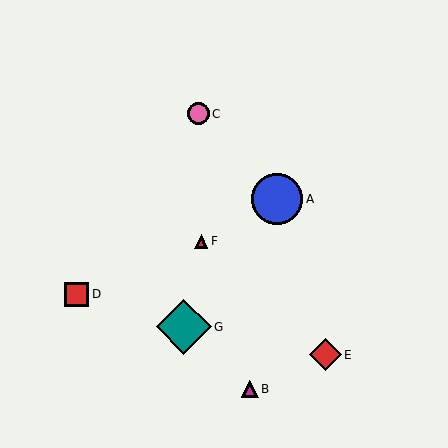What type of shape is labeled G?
Shape G is a teal diamond.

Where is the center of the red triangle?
The center of the red triangle is at (201, 241).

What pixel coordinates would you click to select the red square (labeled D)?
Click at (77, 294) to select the red square D.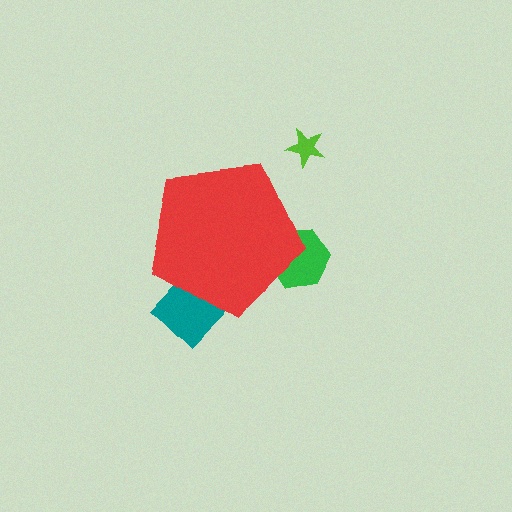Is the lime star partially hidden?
No, the lime star is fully visible.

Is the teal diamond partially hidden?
Yes, the teal diamond is partially hidden behind the red pentagon.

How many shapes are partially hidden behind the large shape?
2 shapes are partially hidden.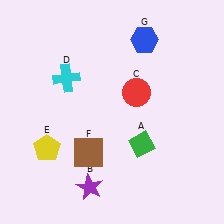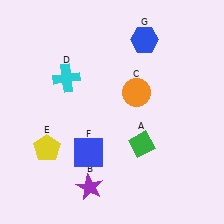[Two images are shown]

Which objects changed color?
C changed from red to orange. F changed from brown to blue.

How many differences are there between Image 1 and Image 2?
There are 2 differences between the two images.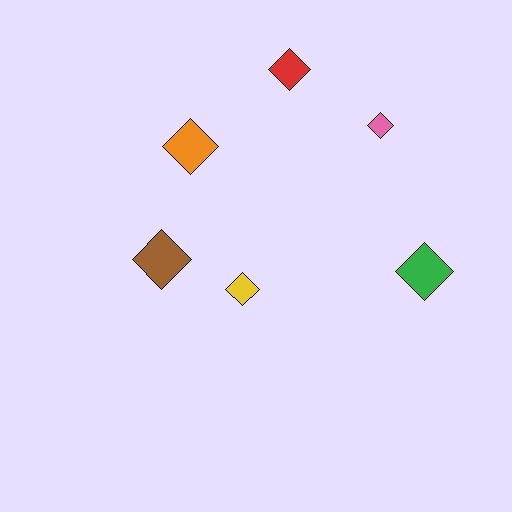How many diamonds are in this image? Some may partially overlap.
There are 6 diamonds.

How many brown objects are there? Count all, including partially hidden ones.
There is 1 brown object.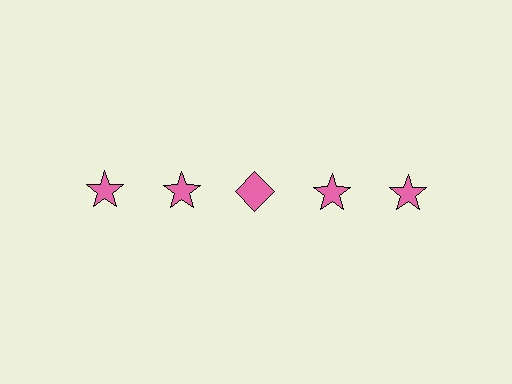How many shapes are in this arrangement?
There are 5 shapes arranged in a grid pattern.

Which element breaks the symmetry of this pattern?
The pink diamond in the top row, center column breaks the symmetry. All other shapes are pink stars.